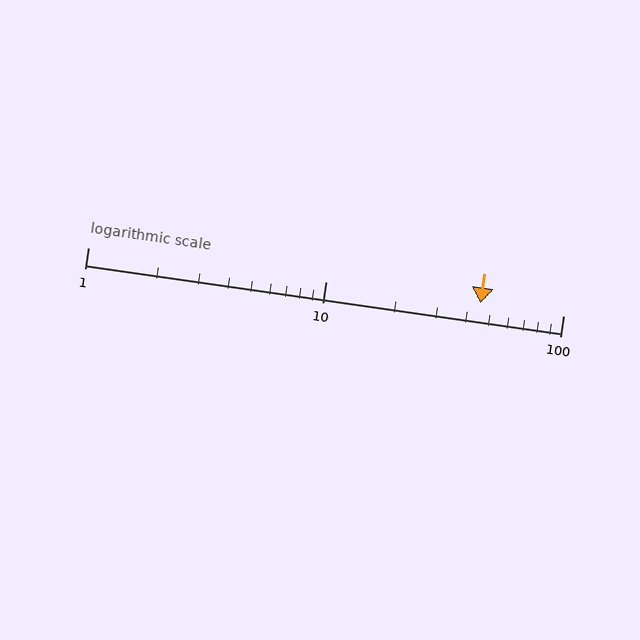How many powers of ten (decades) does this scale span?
The scale spans 2 decades, from 1 to 100.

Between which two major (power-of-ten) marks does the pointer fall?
The pointer is between 10 and 100.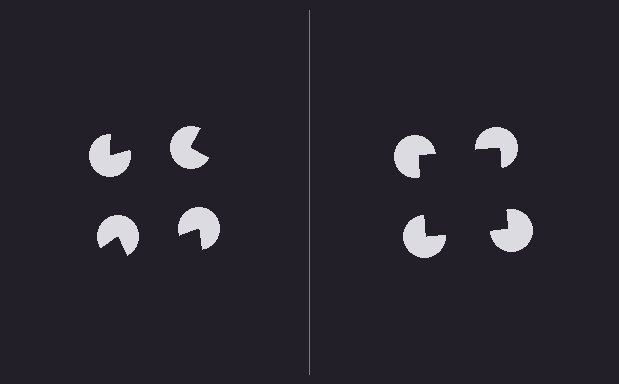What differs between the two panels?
The pac-man discs are positioned identically on both sides; only the wedge orientations differ. On the right they align to a square; on the left they are misaligned.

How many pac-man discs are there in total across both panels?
8 — 4 on each side.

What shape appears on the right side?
An illusory square.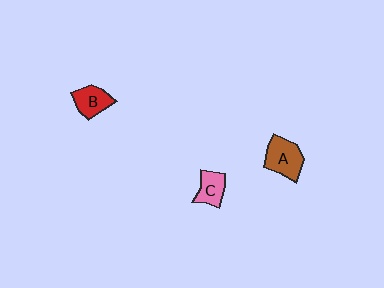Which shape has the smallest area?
Shape C (pink).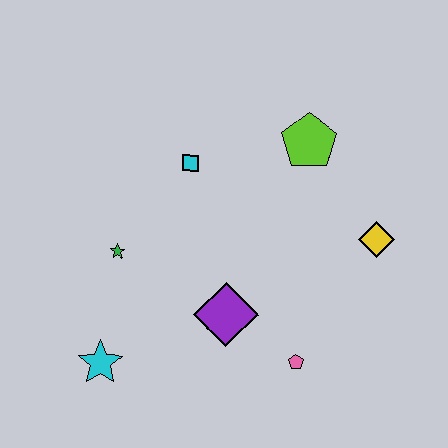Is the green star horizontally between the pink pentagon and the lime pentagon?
No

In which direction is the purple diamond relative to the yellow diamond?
The purple diamond is to the left of the yellow diamond.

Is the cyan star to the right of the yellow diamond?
No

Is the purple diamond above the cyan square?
No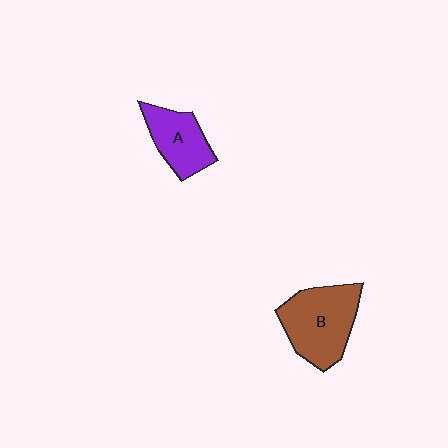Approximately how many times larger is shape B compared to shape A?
Approximately 1.5 times.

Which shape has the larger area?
Shape B (brown).